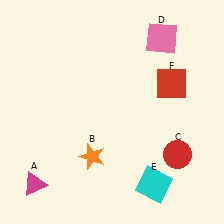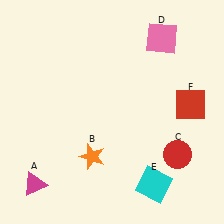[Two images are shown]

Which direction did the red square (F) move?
The red square (F) moved down.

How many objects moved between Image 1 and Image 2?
1 object moved between the two images.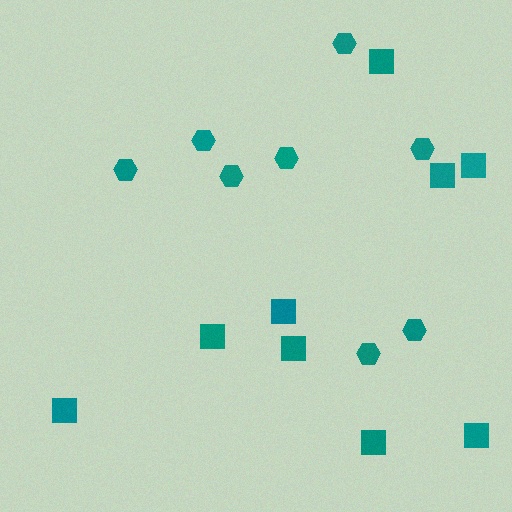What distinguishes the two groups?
There are 2 groups: one group of hexagons (8) and one group of squares (9).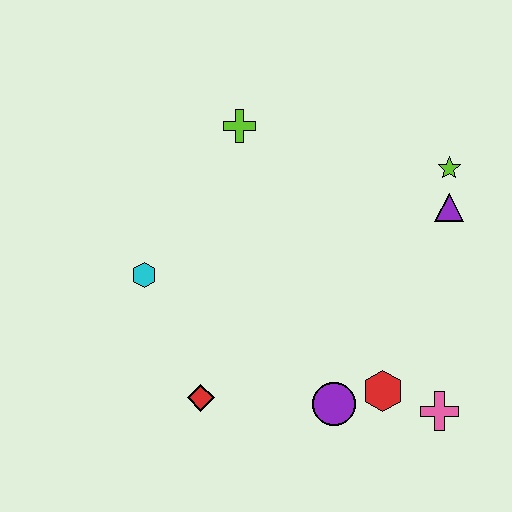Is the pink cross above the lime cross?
No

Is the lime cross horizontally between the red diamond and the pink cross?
Yes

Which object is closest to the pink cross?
The red hexagon is closest to the pink cross.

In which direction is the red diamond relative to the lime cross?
The red diamond is below the lime cross.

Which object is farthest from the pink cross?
The lime cross is farthest from the pink cross.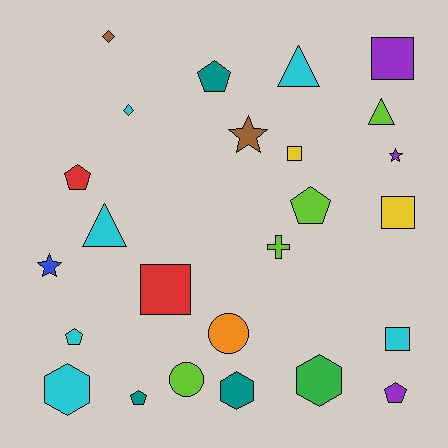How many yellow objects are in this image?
There are 2 yellow objects.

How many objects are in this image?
There are 25 objects.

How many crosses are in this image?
There is 1 cross.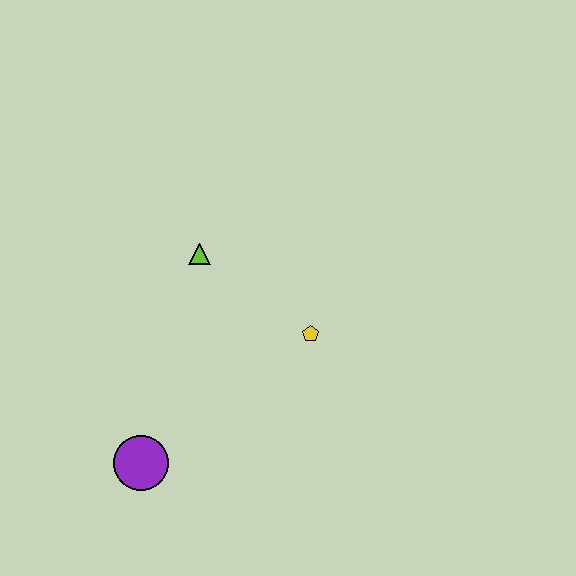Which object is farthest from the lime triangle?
The purple circle is farthest from the lime triangle.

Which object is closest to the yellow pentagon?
The lime triangle is closest to the yellow pentagon.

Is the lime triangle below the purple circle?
No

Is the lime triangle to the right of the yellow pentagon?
No